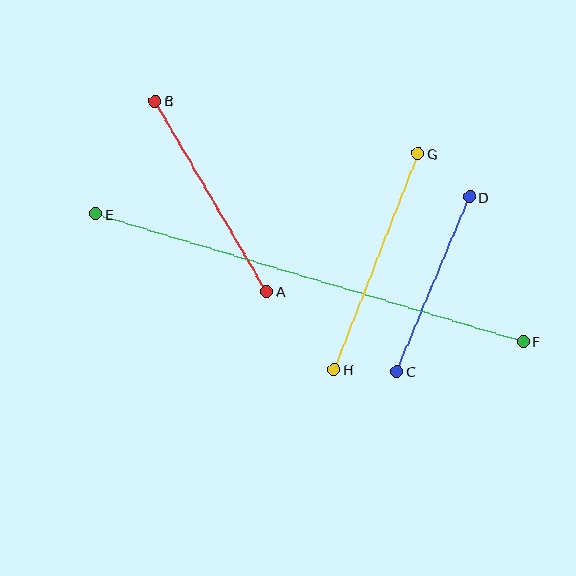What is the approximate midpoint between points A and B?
The midpoint is at approximately (211, 196) pixels.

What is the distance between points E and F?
The distance is approximately 446 pixels.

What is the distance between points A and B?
The distance is approximately 221 pixels.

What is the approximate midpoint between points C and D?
The midpoint is at approximately (433, 284) pixels.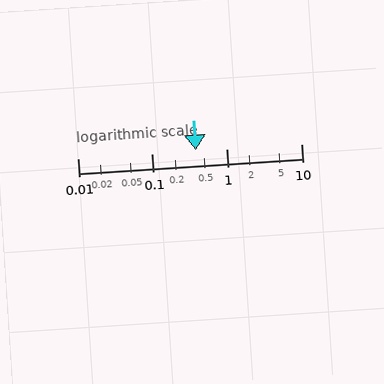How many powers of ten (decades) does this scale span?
The scale spans 3 decades, from 0.01 to 10.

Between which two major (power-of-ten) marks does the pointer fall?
The pointer is between 0.1 and 1.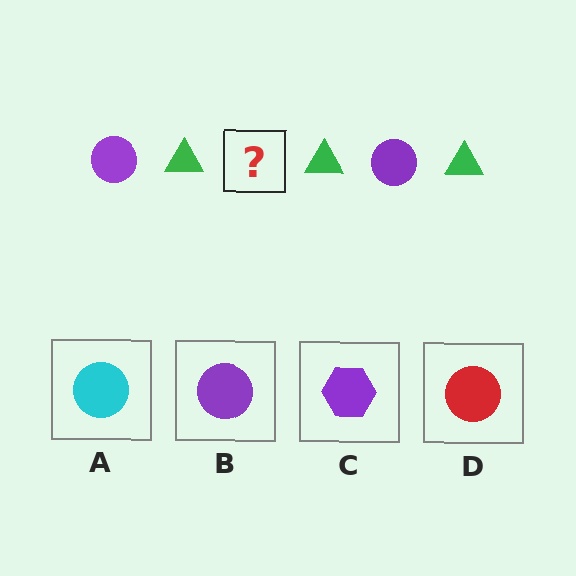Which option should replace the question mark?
Option B.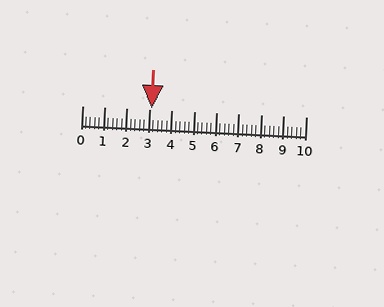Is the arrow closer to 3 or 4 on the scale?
The arrow is closer to 3.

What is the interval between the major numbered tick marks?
The major tick marks are spaced 1 units apart.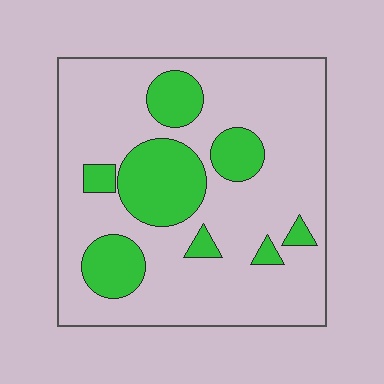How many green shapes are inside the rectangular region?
8.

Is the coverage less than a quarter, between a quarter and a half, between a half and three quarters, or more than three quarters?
Less than a quarter.